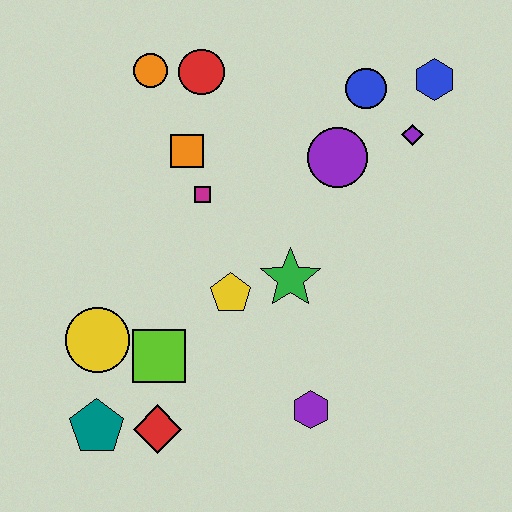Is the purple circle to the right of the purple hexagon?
Yes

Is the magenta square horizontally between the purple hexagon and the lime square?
Yes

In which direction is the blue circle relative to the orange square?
The blue circle is to the right of the orange square.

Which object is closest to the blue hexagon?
The purple diamond is closest to the blue hexagon.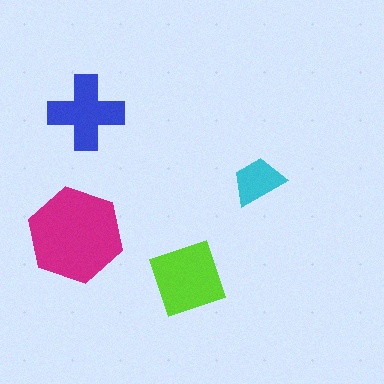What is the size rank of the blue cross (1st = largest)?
3rd.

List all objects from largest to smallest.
The magenta hexagon, the lime diamond, the blue cross, the cyan trapezoid.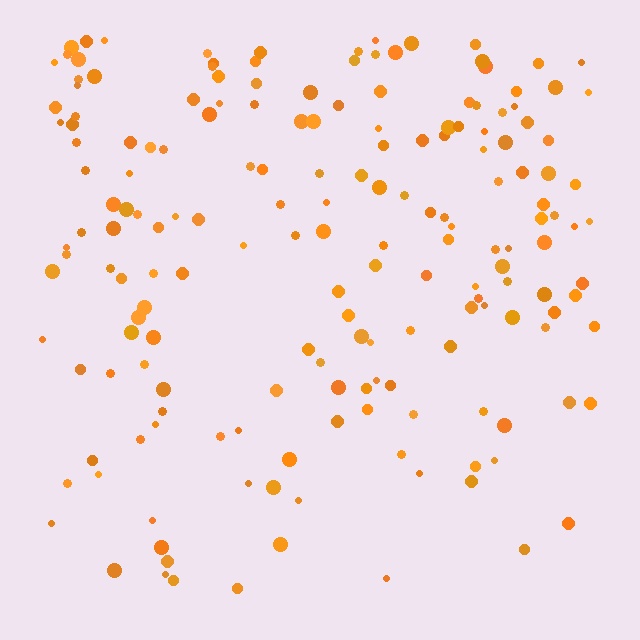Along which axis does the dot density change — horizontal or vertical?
Vertical.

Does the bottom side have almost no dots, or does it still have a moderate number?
Still a moderate number, just noticeably fewer than the top.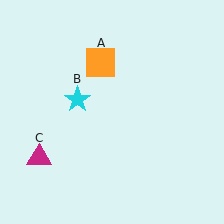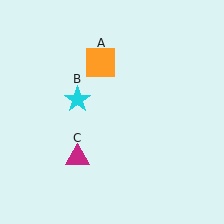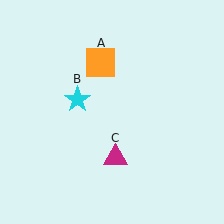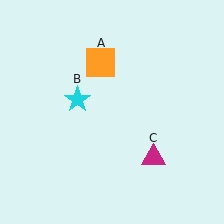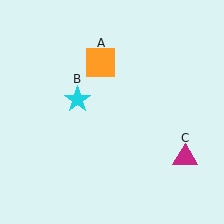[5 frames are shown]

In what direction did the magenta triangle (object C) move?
The magenta triangle (object C) moved right.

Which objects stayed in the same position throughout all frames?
Orange square (object A) and cyan star (object B) remained stationary.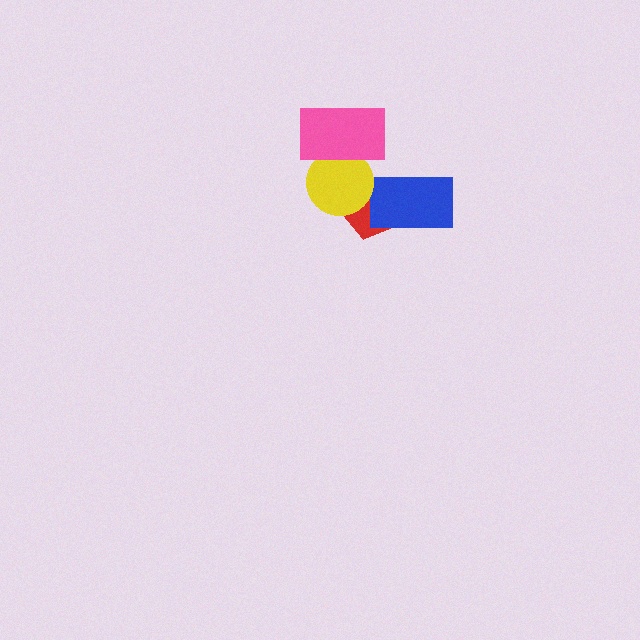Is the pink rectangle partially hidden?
No, no other shape covers it.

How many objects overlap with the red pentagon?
2 objects overlap with the red pentagon.